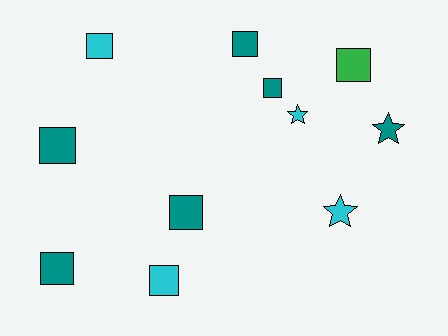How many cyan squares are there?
There are 2 cyan squares.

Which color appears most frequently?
Teal, with 6 objects.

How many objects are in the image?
There are 11 objects.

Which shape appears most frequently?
Square, with 8 objects.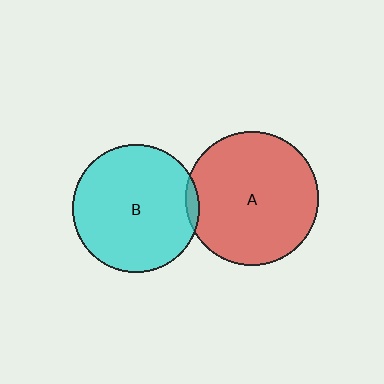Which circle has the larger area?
Circle A (red).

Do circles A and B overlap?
Yes.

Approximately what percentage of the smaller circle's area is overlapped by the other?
Approximately 5%.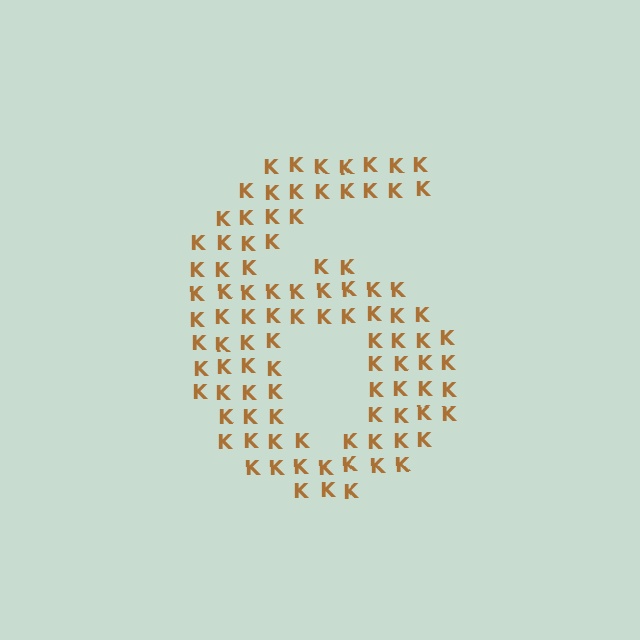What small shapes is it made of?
It is made of small letter K's.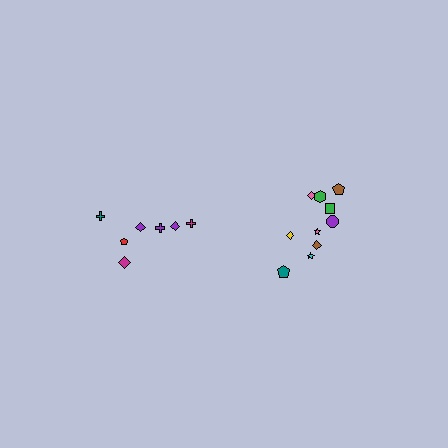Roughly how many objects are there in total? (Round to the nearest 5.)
Roughly 15 objects in total.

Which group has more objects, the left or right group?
The right group.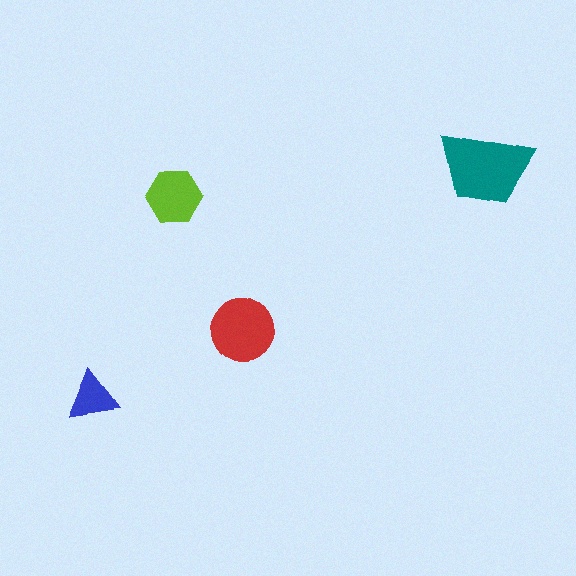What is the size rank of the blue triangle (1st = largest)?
4th.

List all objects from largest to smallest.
The teal trapezoid, the red circle, the lime hexagon, the blue triangle.